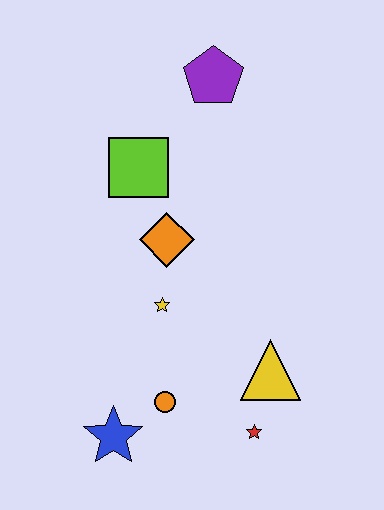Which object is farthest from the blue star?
The purple pentagon is farthest from the blue star.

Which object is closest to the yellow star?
The orange diamond is closest to the yellow star.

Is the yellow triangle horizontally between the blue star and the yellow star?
No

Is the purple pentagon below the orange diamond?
No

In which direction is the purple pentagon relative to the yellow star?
The purple pentagon is above the yellow star.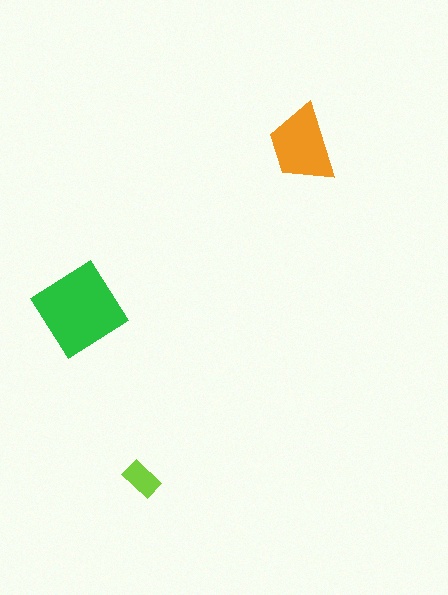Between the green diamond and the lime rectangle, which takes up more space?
The green diamond.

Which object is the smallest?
The lime rectangle.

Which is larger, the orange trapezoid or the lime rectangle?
The orange trapezoid.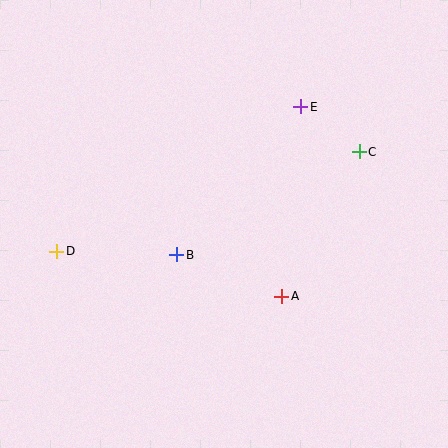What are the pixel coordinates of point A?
Point A is at (282, 296).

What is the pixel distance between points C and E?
The distance between C and E is 74 pixels.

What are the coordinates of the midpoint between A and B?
The midpoint between A and B is at (229, 276).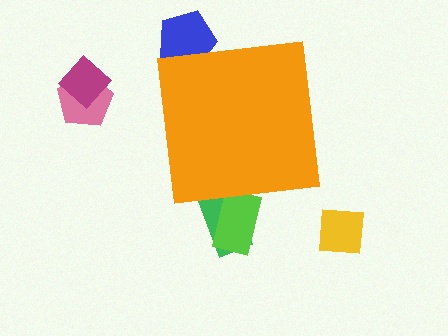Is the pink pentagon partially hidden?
No, the pink pentagon is fully visible.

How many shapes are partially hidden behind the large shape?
3 shapes are partially hidden.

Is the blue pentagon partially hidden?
Yes, the blue pentagon is partially hidden behind the orange square.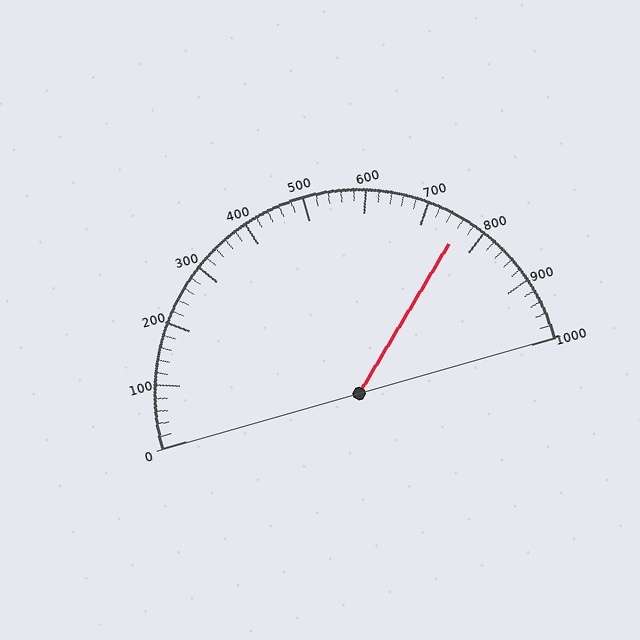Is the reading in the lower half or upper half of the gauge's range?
The reading is in the upper half of the range (0 to 1000).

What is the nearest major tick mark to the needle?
The nearest major tick mark is 800.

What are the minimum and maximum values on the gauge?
The gauge ranges from 0 to 1000.